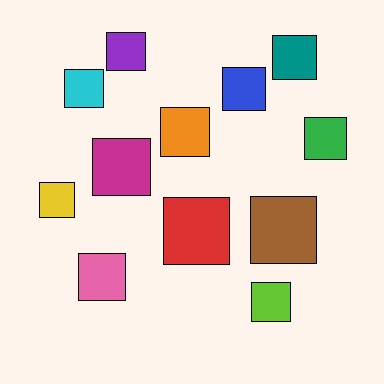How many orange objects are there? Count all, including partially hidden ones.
There is 1 orange object.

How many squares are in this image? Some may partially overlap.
There are 12 squares.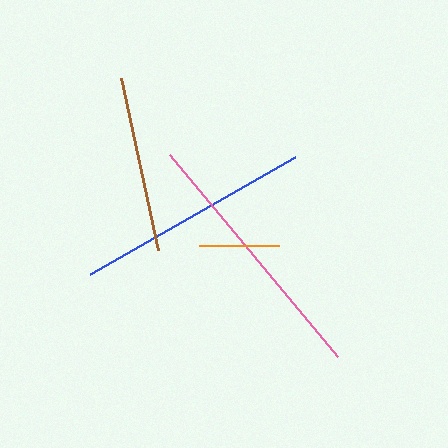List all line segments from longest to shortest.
From longest to shortest: pink, blue, brown, orange.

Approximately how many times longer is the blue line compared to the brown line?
The blue line is approximately 1.3 times the length of the brown line.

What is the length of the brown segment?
The brown segment is approximately 176 pixels long.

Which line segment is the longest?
The pink line is the longest at approximately 263 pixels.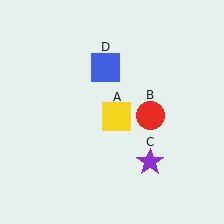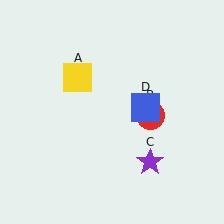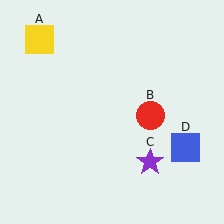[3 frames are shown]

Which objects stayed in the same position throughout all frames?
Red circle (object B) and purple star (object C) remained stationary.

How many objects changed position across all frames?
2 objects changed position: yellow square (object A), blue square (object D).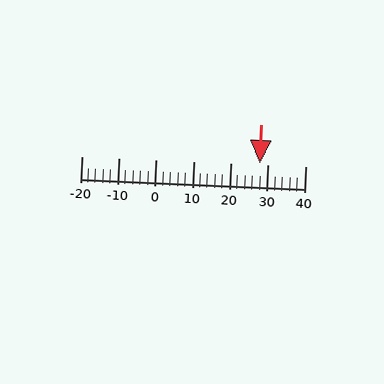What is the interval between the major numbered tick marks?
The major tick marks are spaced 10 units apart.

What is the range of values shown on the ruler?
The ruler shows values from -20 to 40.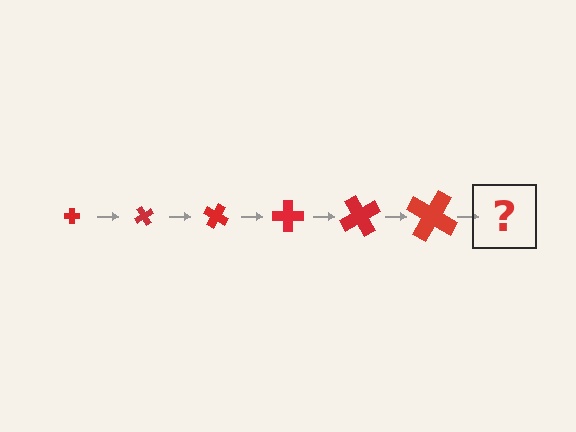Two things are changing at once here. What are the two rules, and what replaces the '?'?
The two rules are that the cross grows larger each step and it rotates 60 degrees each step. The '?' should be a cross, larger than the previous one and rotated 360 degrees from the start.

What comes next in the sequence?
The next element should be a cross, larger than the previous one and rotated 360 degrees from the start.